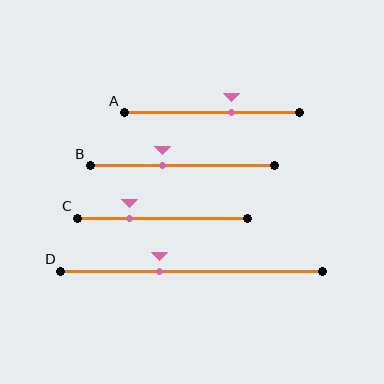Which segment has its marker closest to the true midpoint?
Segment B has its marker closest to the true midpoint.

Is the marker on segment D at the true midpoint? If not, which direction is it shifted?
No, the marker on segment D is shifted to the left by about 12% of the segment length.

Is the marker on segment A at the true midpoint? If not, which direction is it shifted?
No, the marker on segment A is shifted to the right by about 11% of the segment length.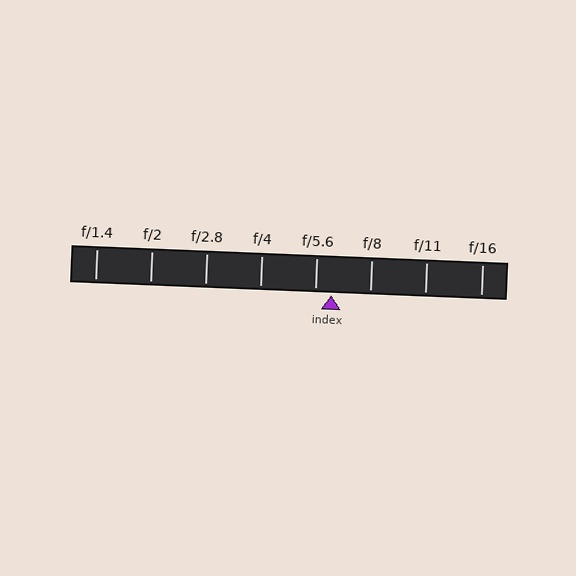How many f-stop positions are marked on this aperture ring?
There are 8 f-stop positions marked.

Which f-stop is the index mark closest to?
The index mark is closest to f/5.6.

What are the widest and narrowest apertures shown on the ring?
The widest aperture shown is f/1.4 and the narrowest is f/16.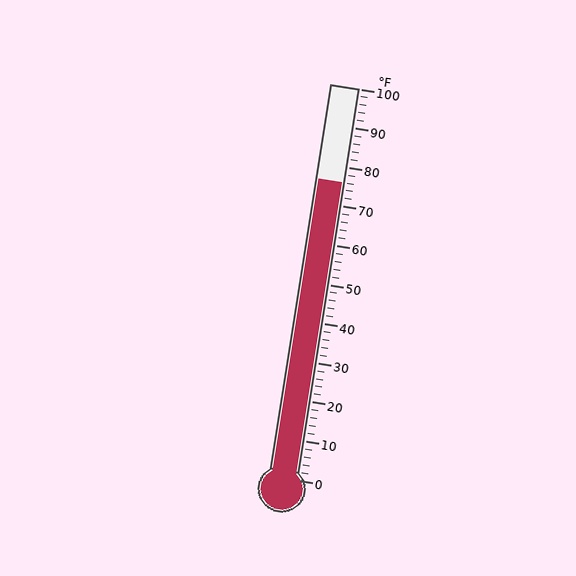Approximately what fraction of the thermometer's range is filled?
The thermometer is filled to approximately 75% of its range.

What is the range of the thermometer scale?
The thermometer scale ranges from 0°F to 100°F.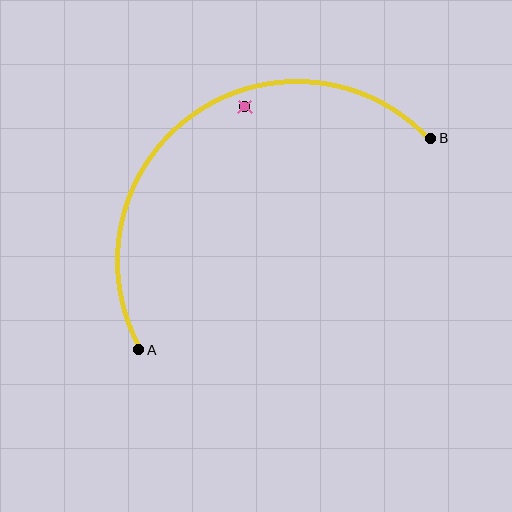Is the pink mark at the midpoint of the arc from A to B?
No — the pink mark does not lie on the arc at all. It sits slightly inside the curve.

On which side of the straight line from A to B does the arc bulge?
The arc bulges above and to the left of the straight line connecting A and B.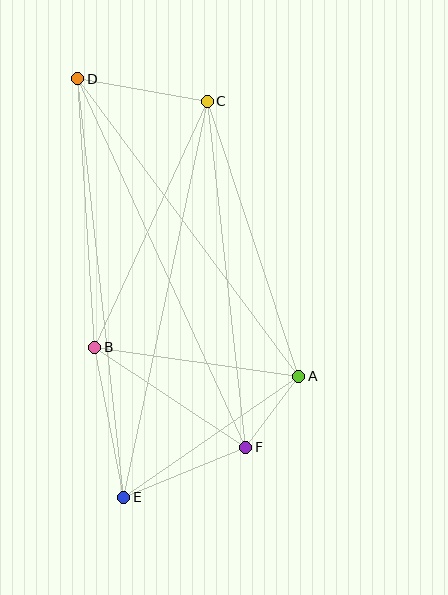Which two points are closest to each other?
Points A and F are closest to each other.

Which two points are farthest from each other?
Points D and E are farthest from each other.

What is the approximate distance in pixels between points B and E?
The distance between B and E is approximately 153 pixels.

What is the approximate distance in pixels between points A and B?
The distance between A and B is approximately 206 pixels.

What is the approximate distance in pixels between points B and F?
The distance between B and F is approximately 181 pixels.